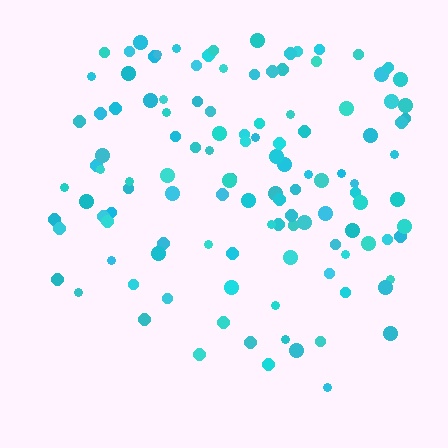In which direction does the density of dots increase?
From bottom to top, with the top side densest.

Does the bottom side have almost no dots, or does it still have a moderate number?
Still a moderate number, just noticeably fewer than the top.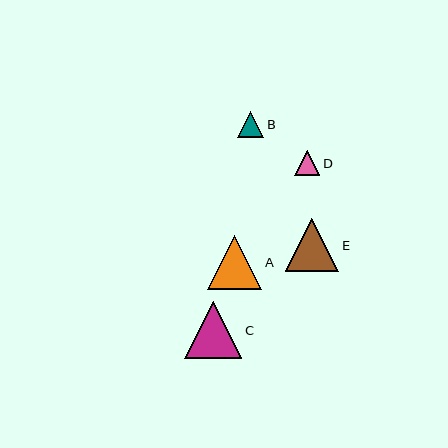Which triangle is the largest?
Triangle C is the largest with a size of approximately 57 pixels.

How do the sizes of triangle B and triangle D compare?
Triangle B and triangle D are approximately the same size.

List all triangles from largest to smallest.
From largest to smallest: C, A, E, B, D.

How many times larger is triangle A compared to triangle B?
Triangle A is approximately 2.1 times the size of triangle B.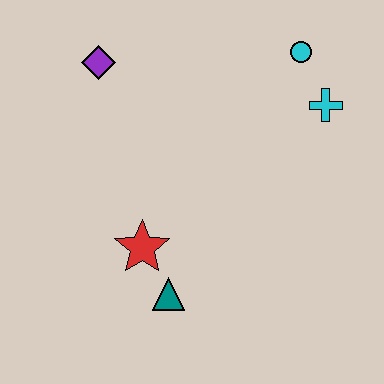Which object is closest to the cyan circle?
The cyan cross is closest to the cyan circle.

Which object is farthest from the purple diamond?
The teal triangle is farthest from the purple diamond.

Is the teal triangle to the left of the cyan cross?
Yes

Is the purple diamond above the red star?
Yes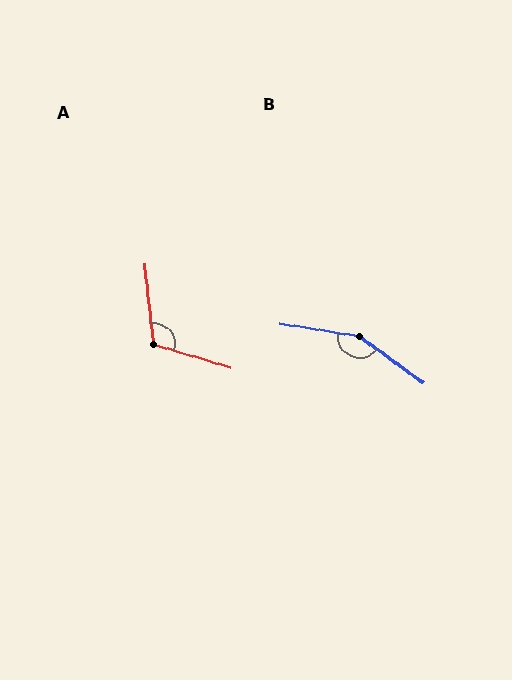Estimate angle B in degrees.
Approximately 153 degrees.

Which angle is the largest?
B, at approximately 153 degrees.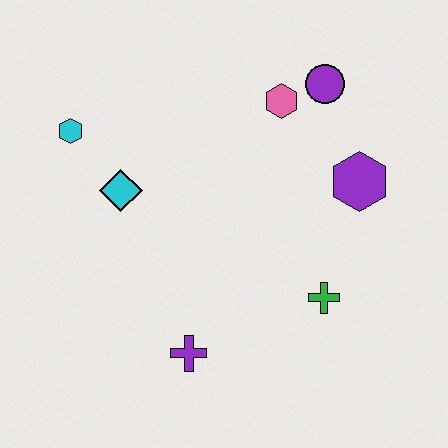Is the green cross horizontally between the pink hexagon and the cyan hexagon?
No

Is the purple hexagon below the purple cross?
No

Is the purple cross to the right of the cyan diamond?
Yes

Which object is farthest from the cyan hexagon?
The green cross is farthest from the cyan hexagon.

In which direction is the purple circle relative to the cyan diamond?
The purple circle is to the right of the cyan diamond.